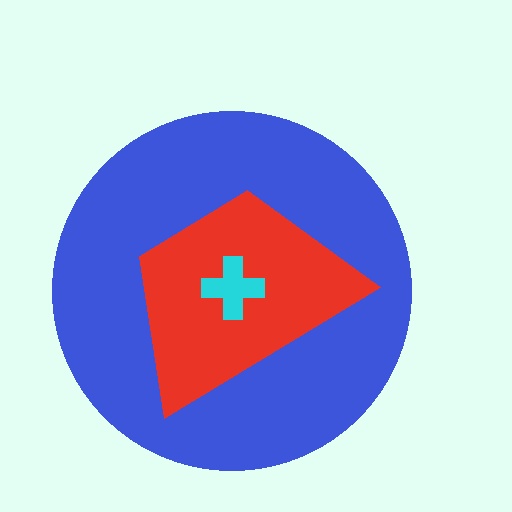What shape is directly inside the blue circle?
The red trapezoid.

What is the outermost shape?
The blue circle.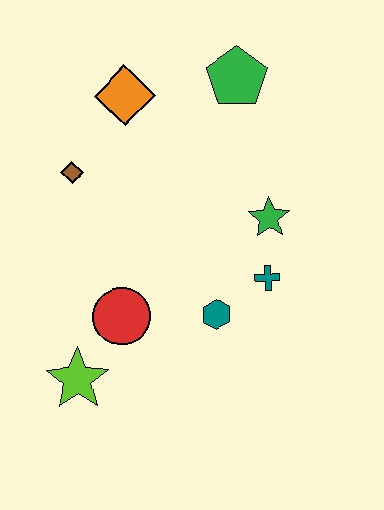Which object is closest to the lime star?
The red circle is closest to the lime star.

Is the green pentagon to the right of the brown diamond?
Yes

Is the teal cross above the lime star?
Yes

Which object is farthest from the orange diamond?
The lime star is farthest from the orange diamond.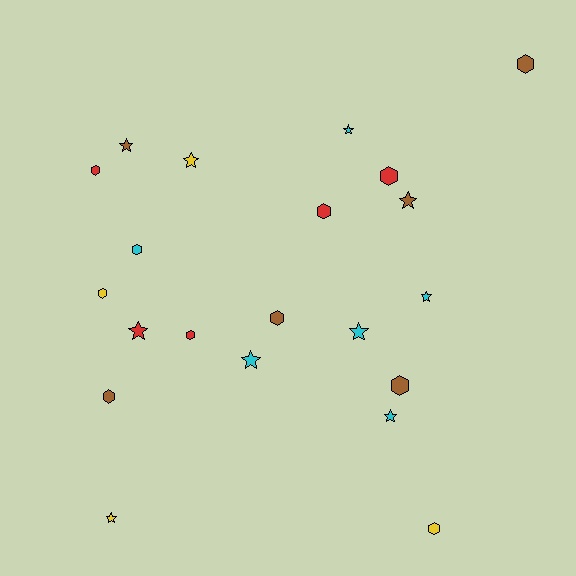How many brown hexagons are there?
There are 4 brown hexagons.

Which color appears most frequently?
Cyan, with 6 objects.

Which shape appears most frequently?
Hexagon, with 11 objects.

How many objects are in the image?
There are 21 objects.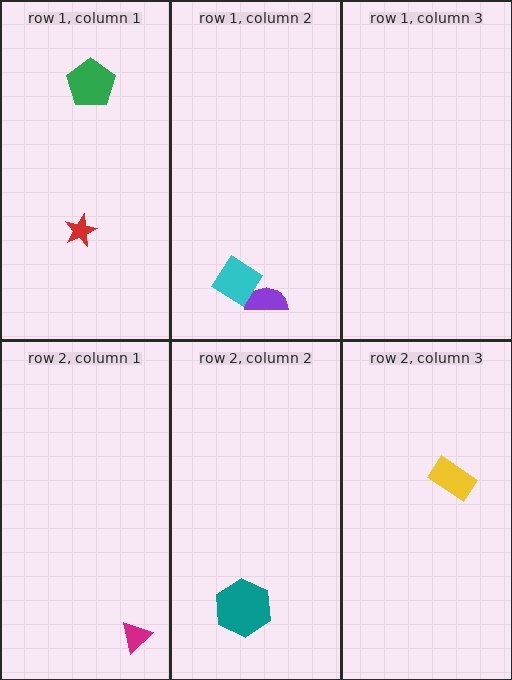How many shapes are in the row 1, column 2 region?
2.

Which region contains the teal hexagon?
The row 2, column 2 region.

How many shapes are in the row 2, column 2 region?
1.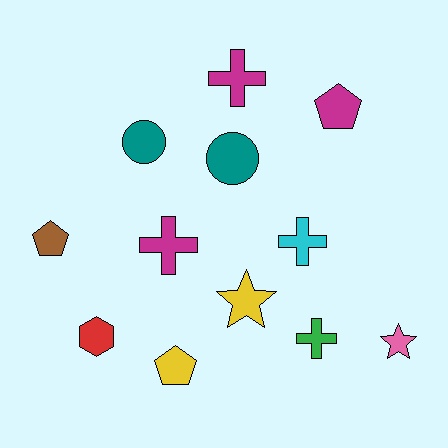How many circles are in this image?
There are 2 circles.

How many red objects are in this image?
There is 1 red object.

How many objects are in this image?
There are 12 objects.